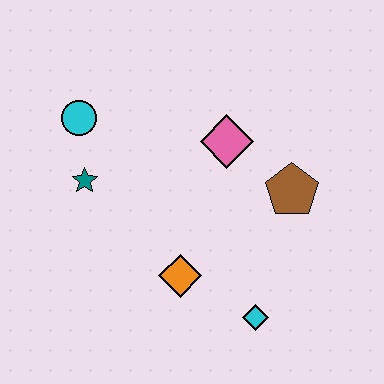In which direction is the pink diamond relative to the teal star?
The pink diamond is to the right of the teal star.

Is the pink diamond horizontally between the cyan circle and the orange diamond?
No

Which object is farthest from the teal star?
The cyan diamond is farthest from the teal star.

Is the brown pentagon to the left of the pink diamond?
No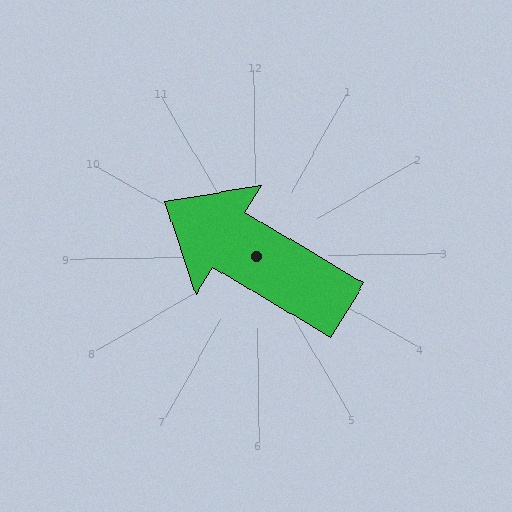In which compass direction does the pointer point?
Northwest.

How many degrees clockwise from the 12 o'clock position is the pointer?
Approximately 302 degrees.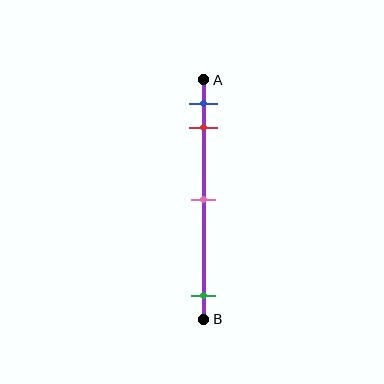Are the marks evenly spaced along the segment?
No, the marks are not evenly spaced.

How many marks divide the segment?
There are 4 marks dividing the segment.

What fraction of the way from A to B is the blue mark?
The blue mark is approximately 10% (0.1) of the way from A to B.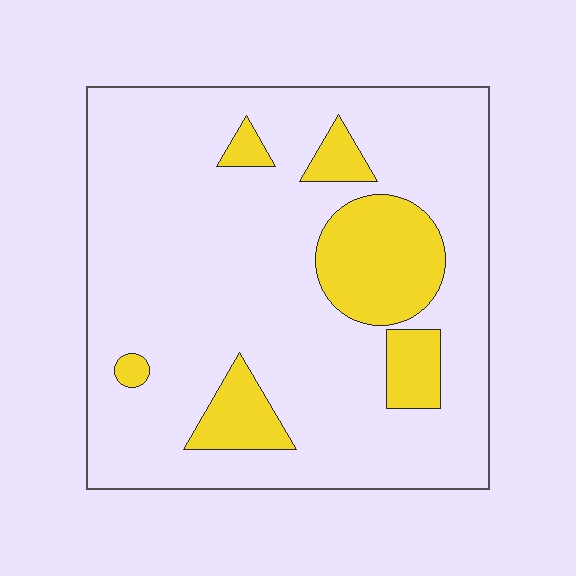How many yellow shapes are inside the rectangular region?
6.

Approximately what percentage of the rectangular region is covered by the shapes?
Approximately 20%.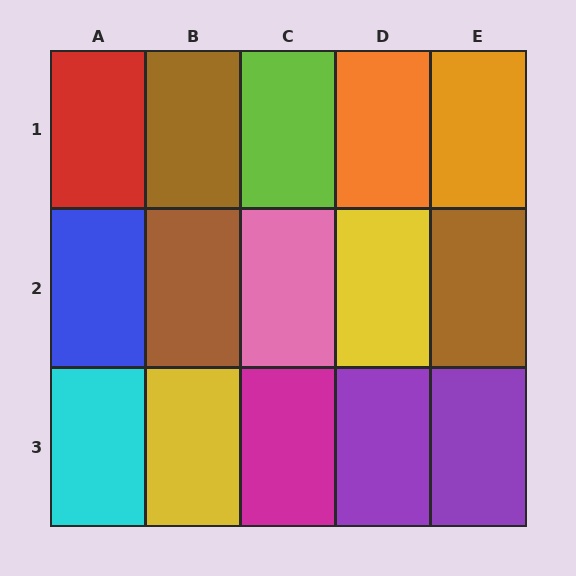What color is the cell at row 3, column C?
Magenta.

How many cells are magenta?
1 cell is magenta.